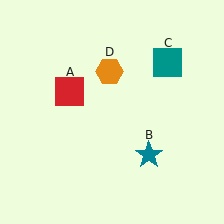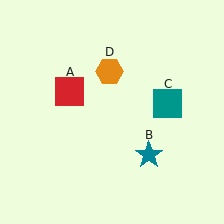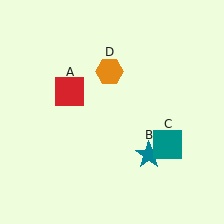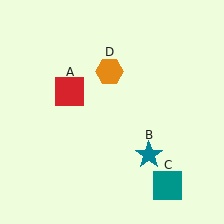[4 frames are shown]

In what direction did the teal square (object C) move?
The teal square (object C) moved down.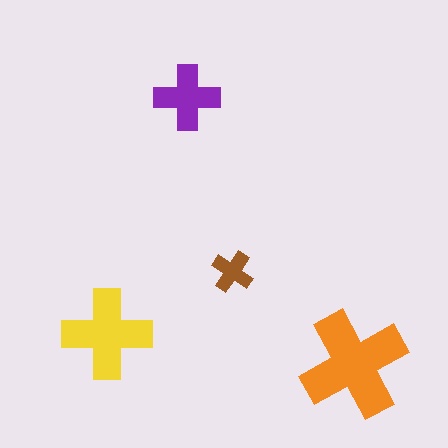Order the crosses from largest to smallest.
the orange one, the yellow one, the purple one, the brown one.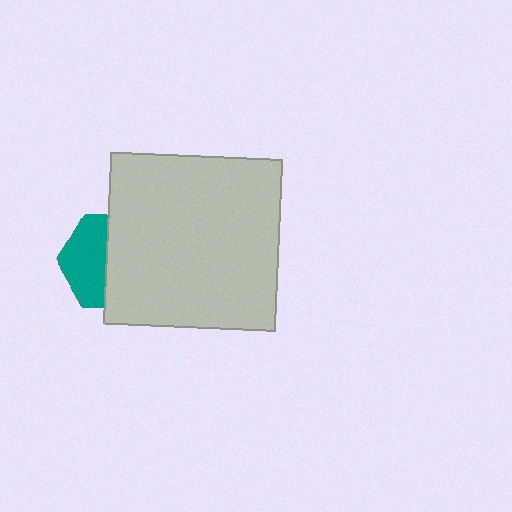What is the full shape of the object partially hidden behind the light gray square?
The partially hidden object is a teal hexagon.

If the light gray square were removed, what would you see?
You would see the complete teal hexagon.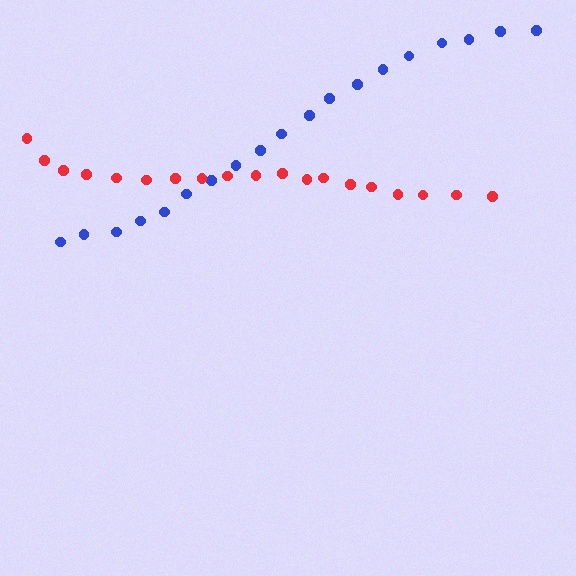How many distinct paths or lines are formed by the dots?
There are 2 distinct paths.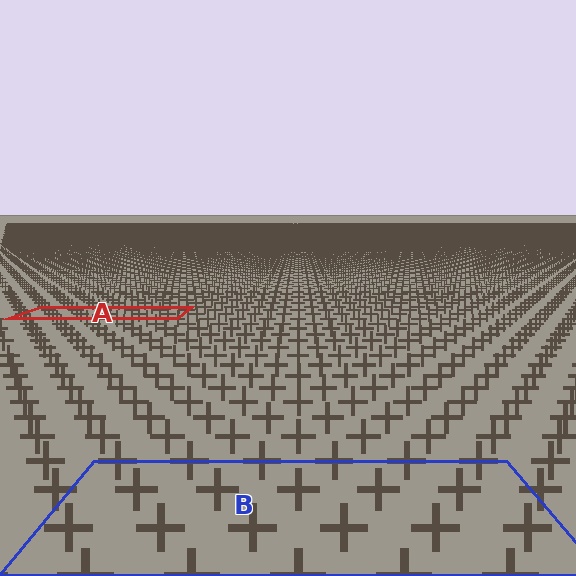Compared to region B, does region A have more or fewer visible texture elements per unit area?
Region A has more texture elements per unit area — they are packed more densely because it is farther away.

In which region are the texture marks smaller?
The texture marks are smaller in region A, because it is farther away.